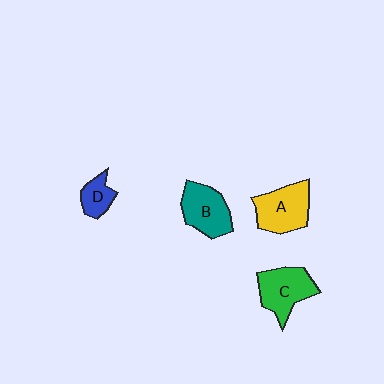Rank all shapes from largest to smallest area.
From largest to smallest: A (yellow), C (green), B (teal), D (blue).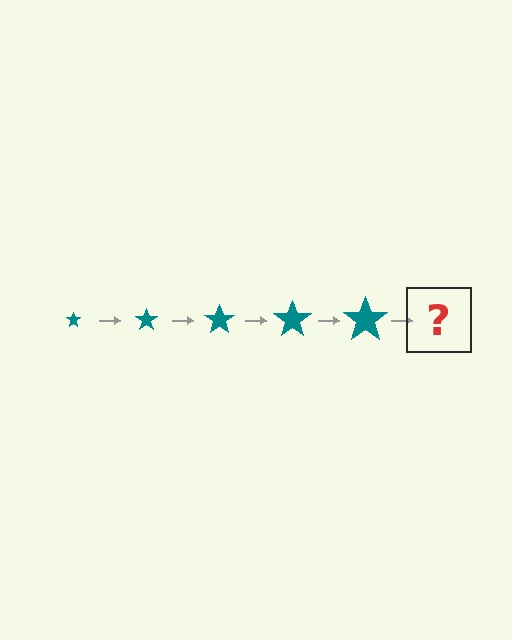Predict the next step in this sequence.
The next step is a teal star, larger than the previous one.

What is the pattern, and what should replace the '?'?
The pattern is that the star gets progressively larger each step. The '?' should be a teal star, larger than the previous one.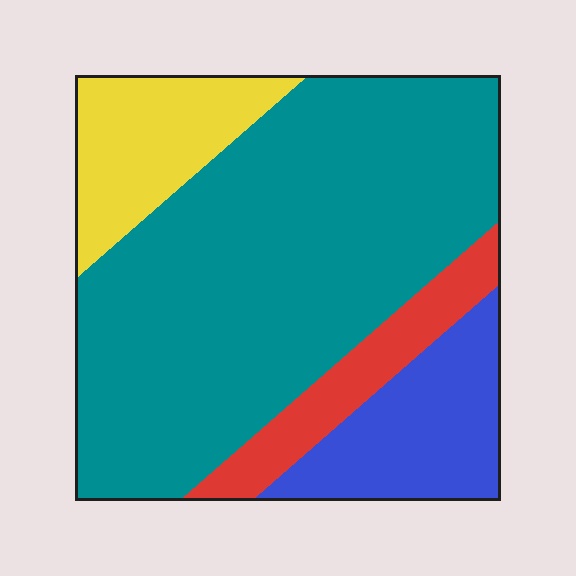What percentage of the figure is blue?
Blue takes up about one sixth (1/6) of the figure.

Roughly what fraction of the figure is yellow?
Yellow takes up less than a quarter of the figure.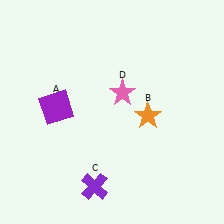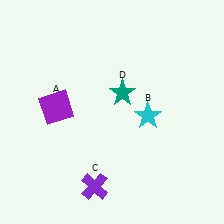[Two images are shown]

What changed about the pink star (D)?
In Image 1, D is pink. In Image 2, it changed to teal.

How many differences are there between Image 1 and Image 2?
There are 2 differences between the two images.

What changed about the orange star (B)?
In Image 1, B is orange. In Image 2, it changed to cyan.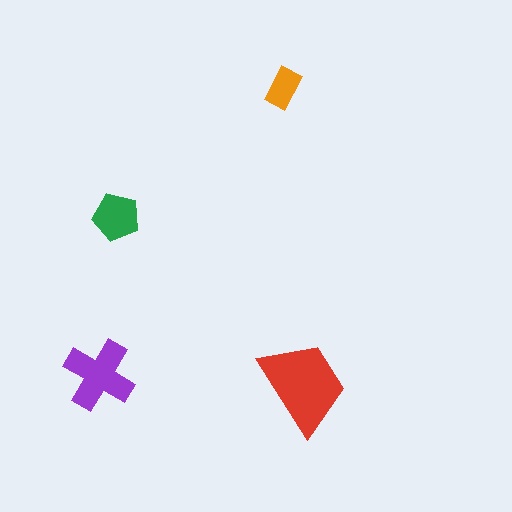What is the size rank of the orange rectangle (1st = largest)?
4th.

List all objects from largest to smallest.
The red trapezoid, the purple cross, the green pentagon, the orange rectangle.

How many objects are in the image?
There are 4 objects in the image.